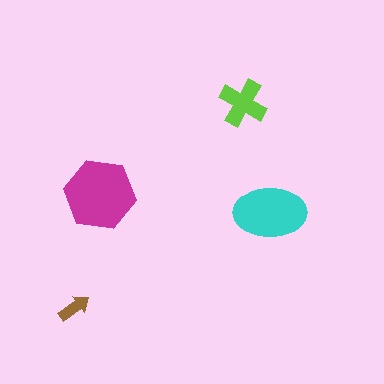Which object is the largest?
The magenta hexagon.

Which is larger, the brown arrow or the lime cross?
The lime cross.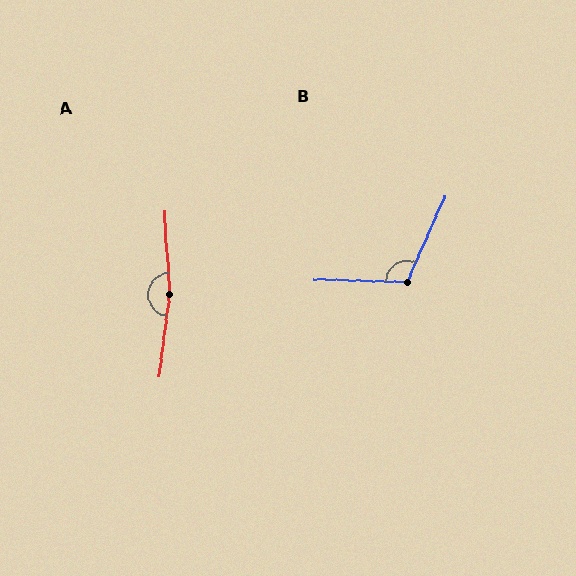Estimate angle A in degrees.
Approximately 170 degrees.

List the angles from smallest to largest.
B (112°), A (170°).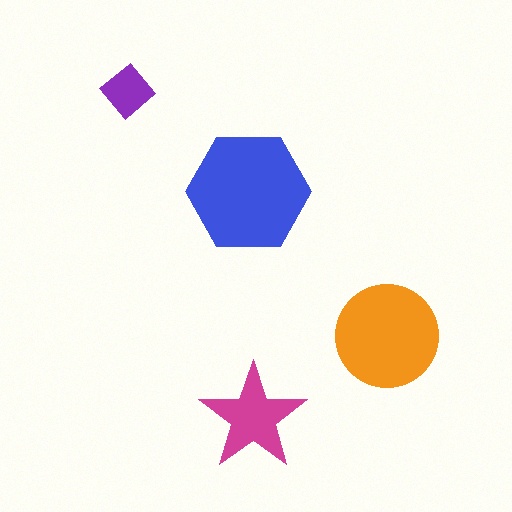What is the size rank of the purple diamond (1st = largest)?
4th.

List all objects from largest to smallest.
The blue hexagon, the orange circle, the magenta star, the purple diamond.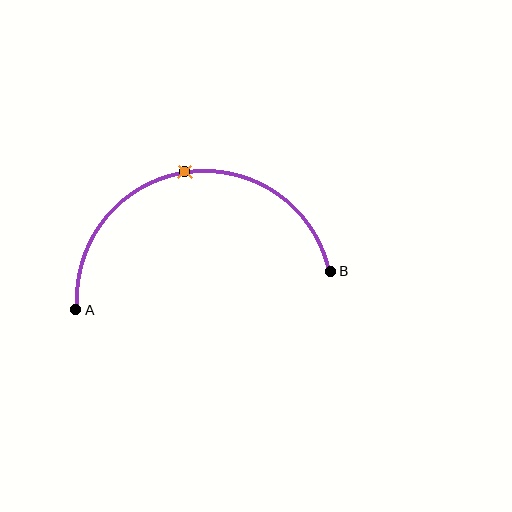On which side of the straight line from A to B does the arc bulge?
The arc bulges above the straight line connecting A and B.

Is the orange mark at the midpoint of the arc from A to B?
Yes. The orange mark lies on the arc at equal arc-length from both A and B — it is the arc midpoint.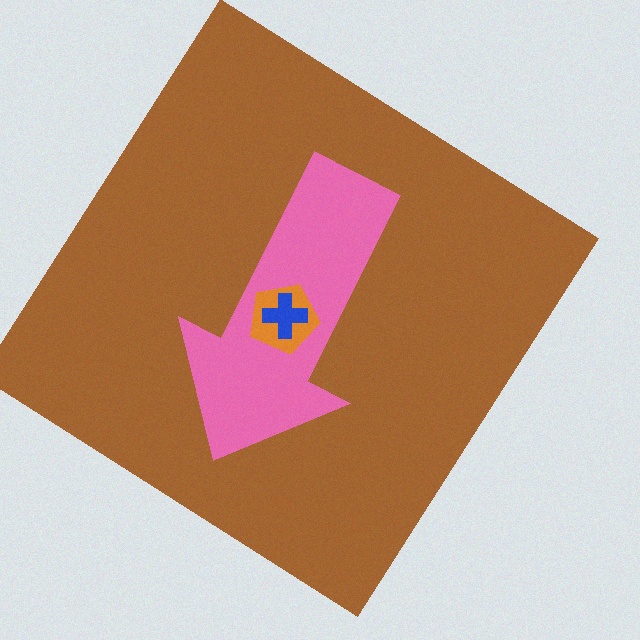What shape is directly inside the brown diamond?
The pink arrow.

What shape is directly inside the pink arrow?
The orange pentagon.